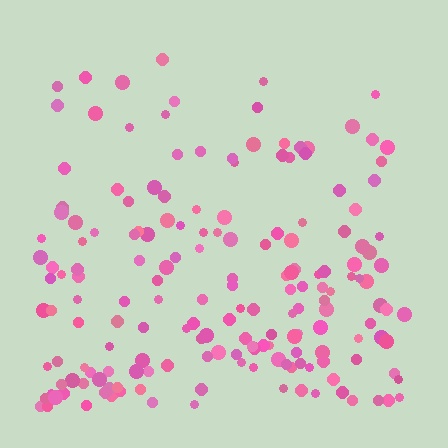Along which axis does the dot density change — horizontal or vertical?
Vertical.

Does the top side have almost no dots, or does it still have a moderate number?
Still a moderate number, just noticeably fewer than the bottom.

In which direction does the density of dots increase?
From top to bottom, with the bottom side densest.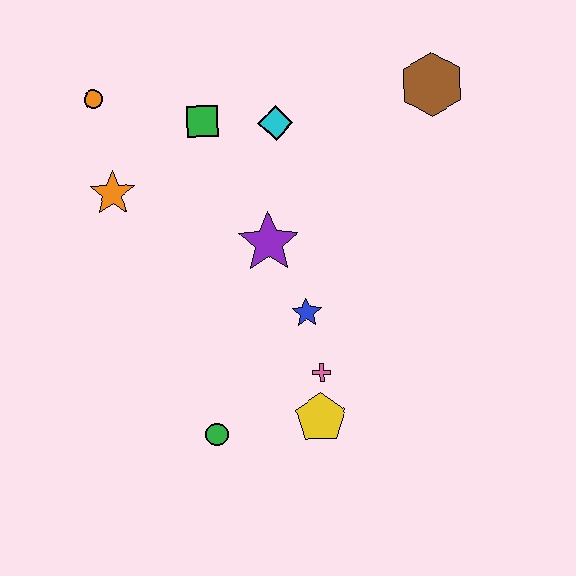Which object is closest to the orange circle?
The orange star is closest to the orange circle.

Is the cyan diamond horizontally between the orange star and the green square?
No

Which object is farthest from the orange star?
The brown hexagon is farthest from the orange star.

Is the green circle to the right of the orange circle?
Yes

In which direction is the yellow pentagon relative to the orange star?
The yellow pentagon is below the orange star.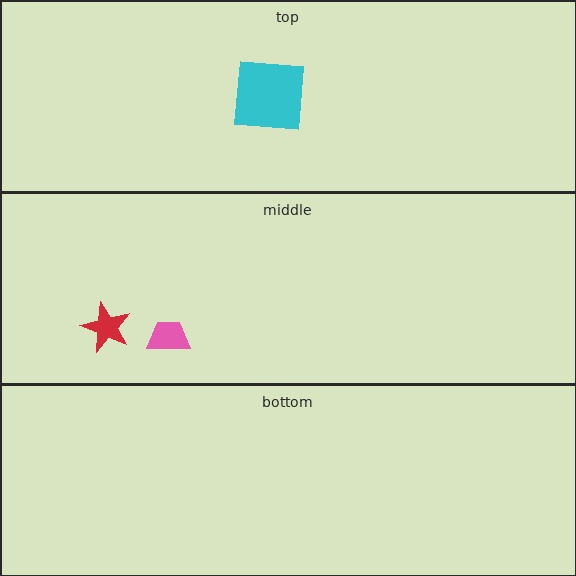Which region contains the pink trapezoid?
The middle region.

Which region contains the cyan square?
The top region.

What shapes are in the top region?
The cyan square.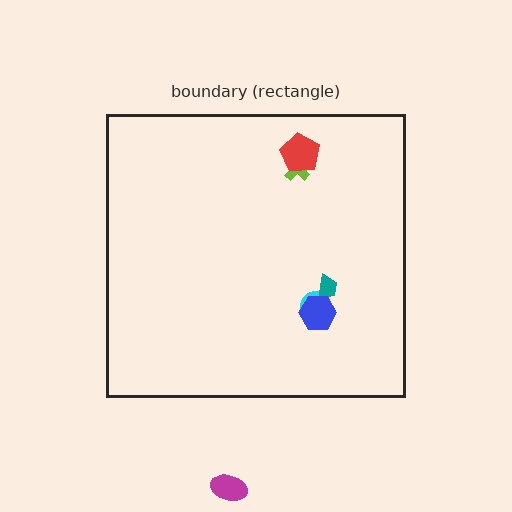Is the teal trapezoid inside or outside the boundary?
Inside.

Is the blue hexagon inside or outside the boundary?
Inside.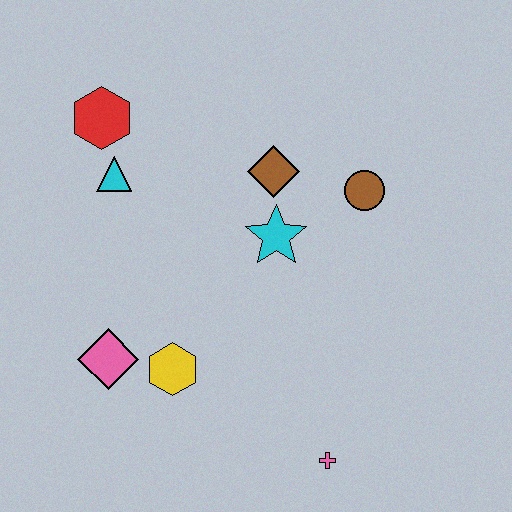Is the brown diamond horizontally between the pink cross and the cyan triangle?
Yes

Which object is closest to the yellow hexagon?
The pink diamond is closest to the yellow hexagon.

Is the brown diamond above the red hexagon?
No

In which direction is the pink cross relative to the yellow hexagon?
The pink cross is to the right of the yellow hexagon.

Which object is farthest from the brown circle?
The pink diamond is farthest from the brown circle.